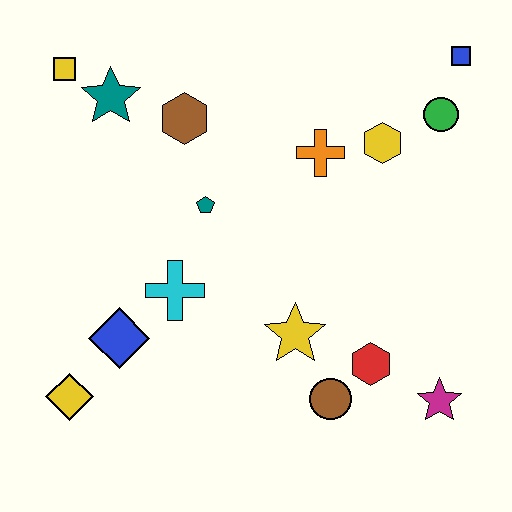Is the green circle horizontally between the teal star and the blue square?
Yes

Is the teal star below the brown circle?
No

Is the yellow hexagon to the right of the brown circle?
Yes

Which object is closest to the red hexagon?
The brown circle is closest to the red hexagon.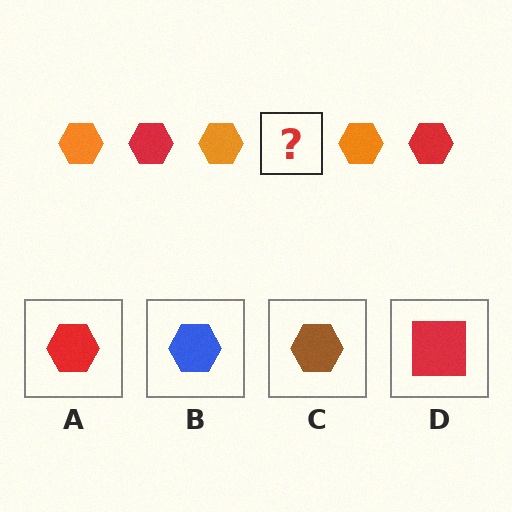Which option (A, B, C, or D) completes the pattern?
A.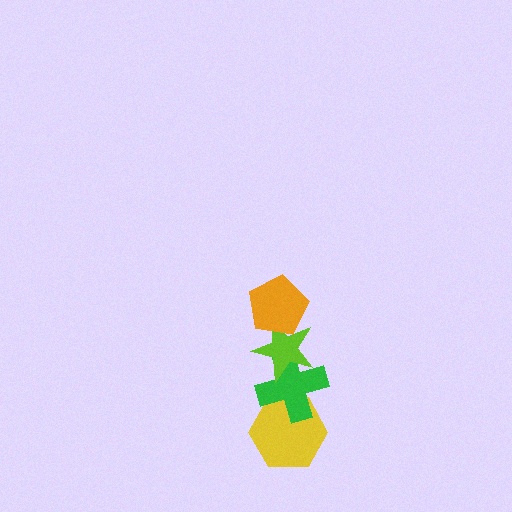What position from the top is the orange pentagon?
The orange pentagon is 1st from the top.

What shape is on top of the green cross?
The lime star is on top of the green cross.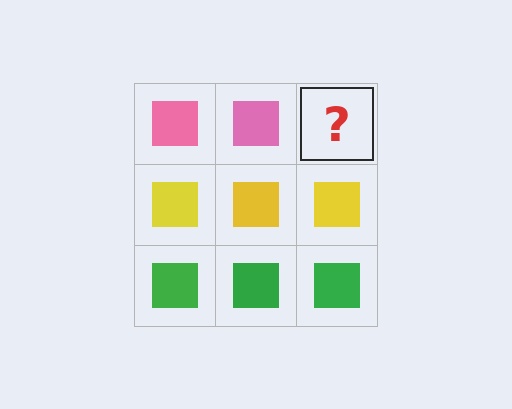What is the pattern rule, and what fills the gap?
The rule is that each row has a consistent color. The gap should be filled with a pink square.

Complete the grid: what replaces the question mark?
The question mark should be replaced with a pink square.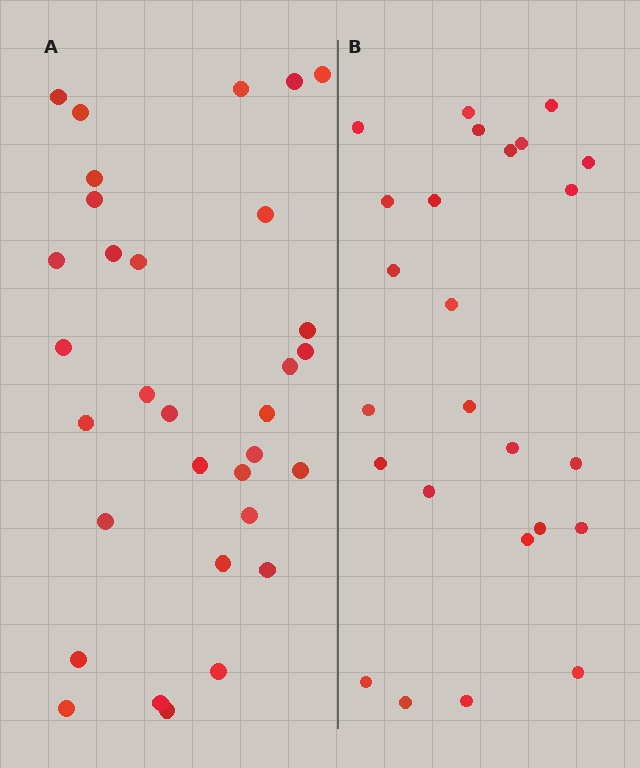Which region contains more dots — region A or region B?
Region A (the left region) has more dots.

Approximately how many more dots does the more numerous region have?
Region A has roughly 8 or so more dots than region B.